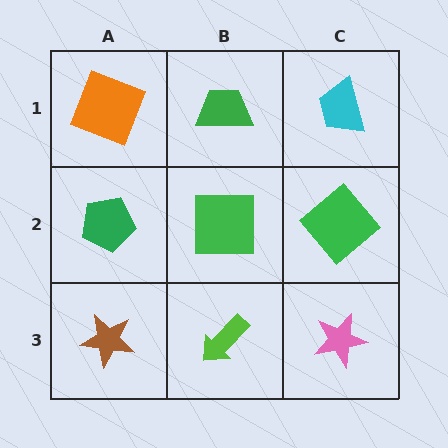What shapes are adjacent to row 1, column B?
A green square (row 2, column B), an orange square (row 1, column A), a cyan trapezoid (row 1, column C).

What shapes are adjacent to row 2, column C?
A cyan trapezoid (row 1, column C), a pink star (row 3, column C), a green square (row 2, column B).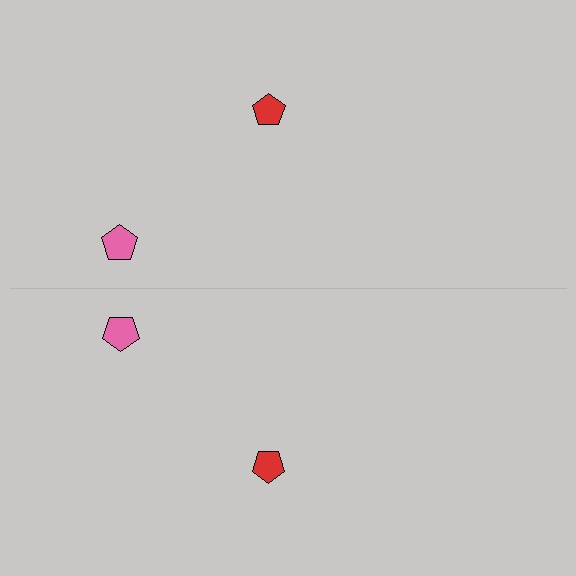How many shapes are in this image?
There are 4 shapes in this image.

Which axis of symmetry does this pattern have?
The pattern has a horizontal axis of symmetry running through the center of the image.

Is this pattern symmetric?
Yes, this pattern has bilateral (reflection) symmetry.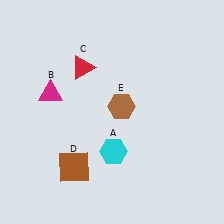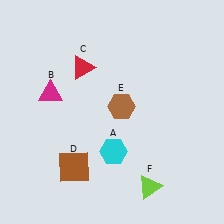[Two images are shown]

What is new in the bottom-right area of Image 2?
A lime triangle (F) was added in the bottom-right area of Image 2.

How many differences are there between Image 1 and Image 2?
There is 1 difference between the two images.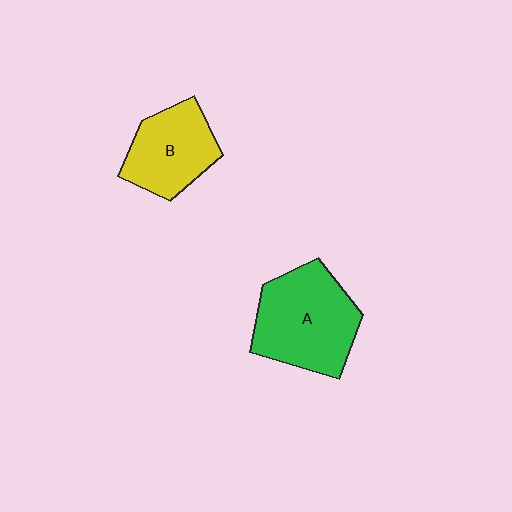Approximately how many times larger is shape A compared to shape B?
Approximately 1.4 times.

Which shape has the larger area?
Shape A (green).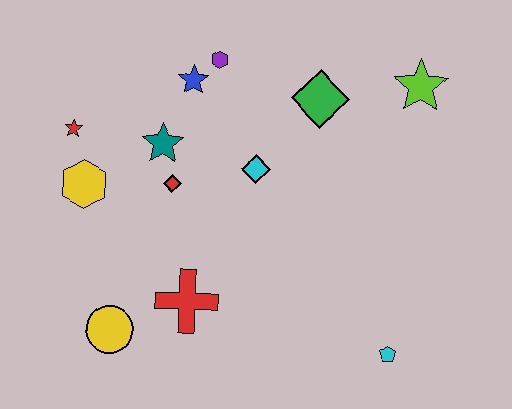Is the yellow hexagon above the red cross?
Yes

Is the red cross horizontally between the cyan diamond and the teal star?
Yes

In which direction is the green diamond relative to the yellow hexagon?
The green diamond is to the right of the yellow hexagon.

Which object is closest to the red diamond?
The teal star is closest to the red diamond.